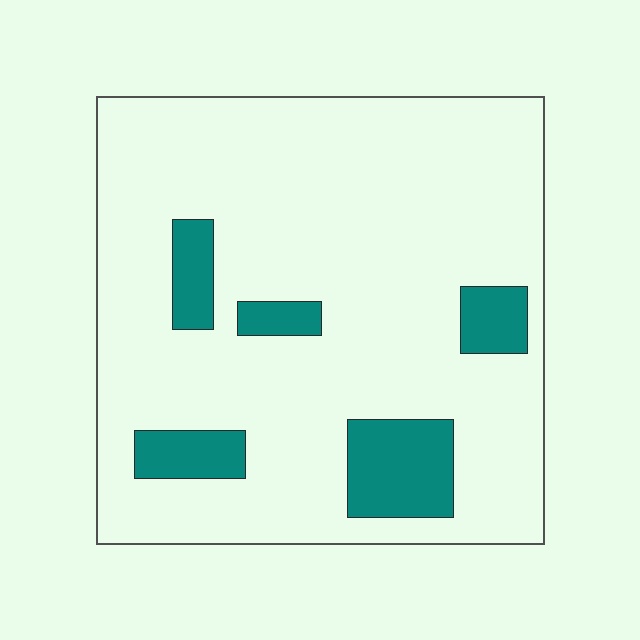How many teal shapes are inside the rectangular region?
5.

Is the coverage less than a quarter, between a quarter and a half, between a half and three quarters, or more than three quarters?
Less than a quarter.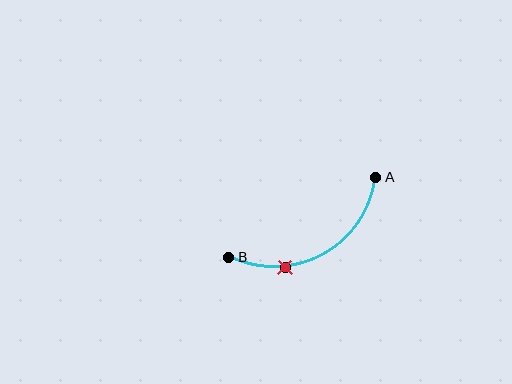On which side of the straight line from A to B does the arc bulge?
The arc bulges below the straight line connecting A and B.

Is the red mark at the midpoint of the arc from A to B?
No. The red mark lies on the arc but is closer to endpoint B. The arc midpoint would be at the point on the curve equidistant along the arc from both A and B.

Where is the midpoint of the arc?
The arc midpoint is the point on the curve farthest from the straight line joining A and B. It sits below that line.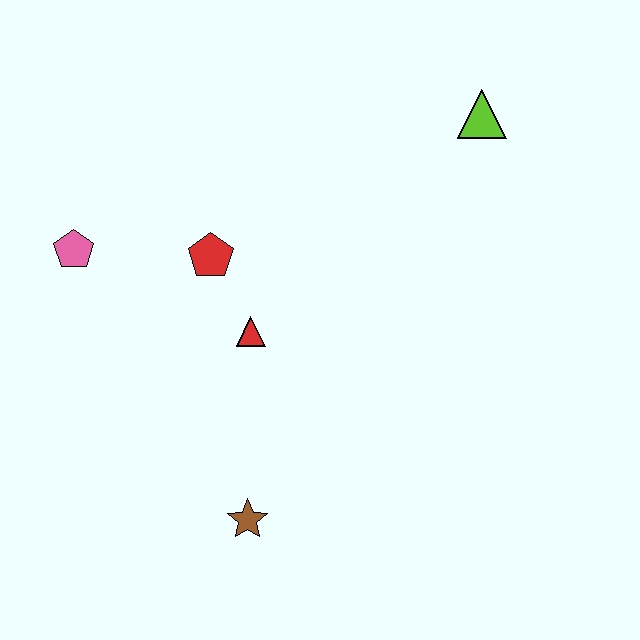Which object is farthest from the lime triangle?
The brown star is farthest from the lime triangle.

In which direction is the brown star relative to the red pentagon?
The brown star is below the red pentagon.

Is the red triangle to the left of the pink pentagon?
No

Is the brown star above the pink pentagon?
No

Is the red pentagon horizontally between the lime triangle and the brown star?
No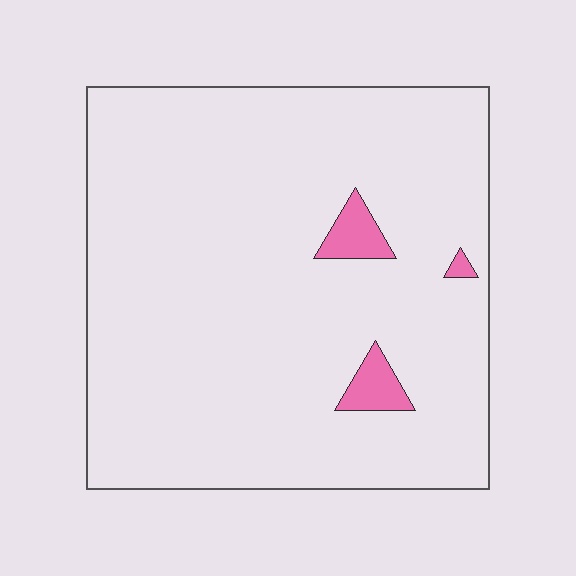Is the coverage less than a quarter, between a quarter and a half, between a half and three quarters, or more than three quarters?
Less than a quarter.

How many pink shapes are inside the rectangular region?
3.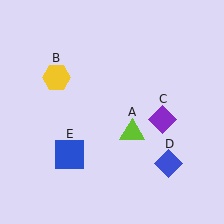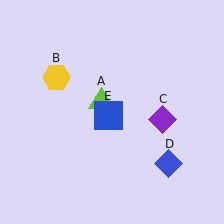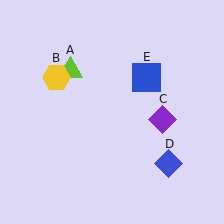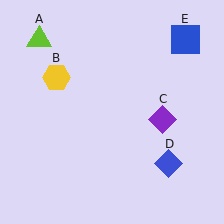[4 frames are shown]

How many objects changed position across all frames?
2 objects changed position: lime triangle (object A), blue square (object E).